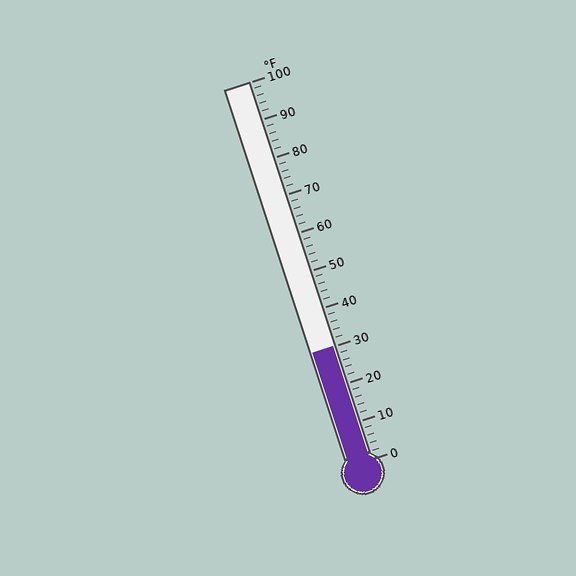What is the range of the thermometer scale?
The thermometer scale ranges from 0°F to 100°F.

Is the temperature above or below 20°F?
The temperature is above 20°F.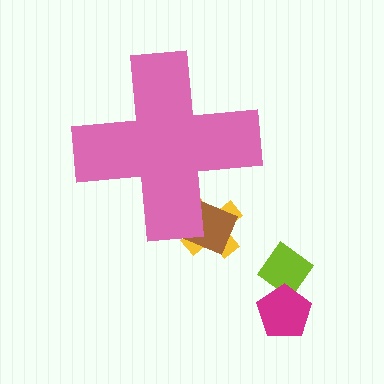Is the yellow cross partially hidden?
Yes, the yellow cross is partially hidden behind the pink cross.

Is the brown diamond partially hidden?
Yes, the brown diamond is partially hidden behind the pink cross.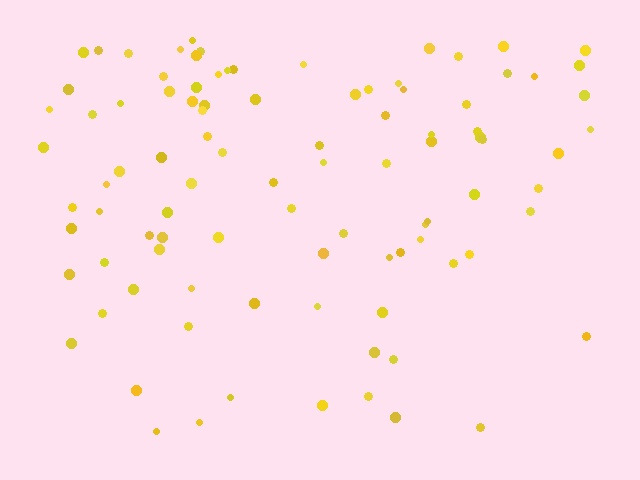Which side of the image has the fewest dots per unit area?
The bottom.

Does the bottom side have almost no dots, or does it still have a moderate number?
Still a moderate number, just noticeably fewer than the top.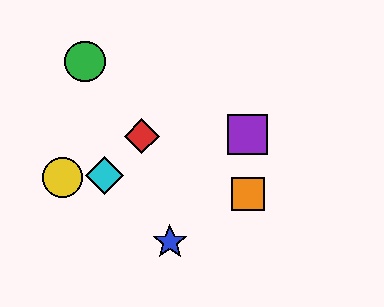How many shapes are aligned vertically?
2 shapes (the purple square, the orange square) are aligned vertically.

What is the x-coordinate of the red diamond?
The red diamond is at x≈142.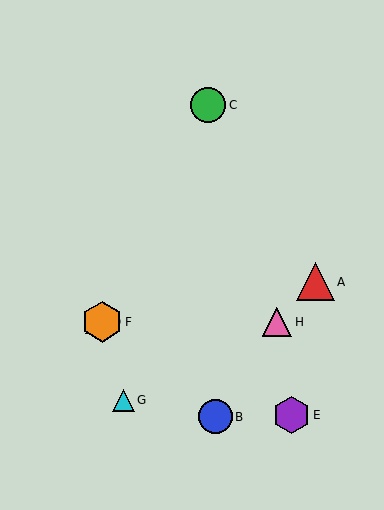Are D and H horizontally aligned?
Yes, both are at y≈322.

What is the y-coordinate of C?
Object C is at y≈105.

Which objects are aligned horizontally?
Objects D, F, H are aligned horizontally.